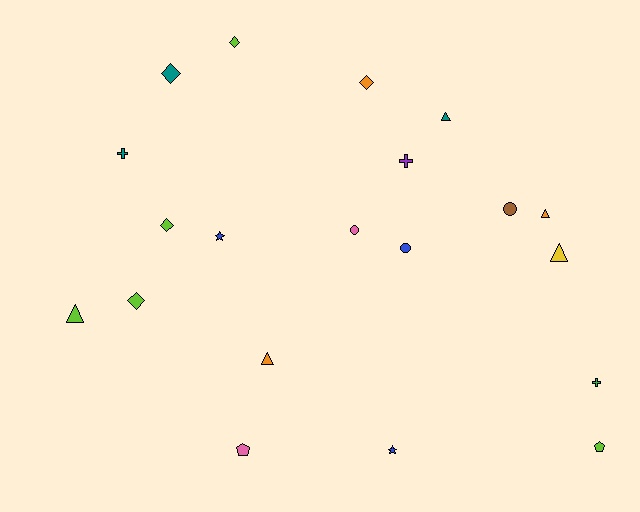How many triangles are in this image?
There are 5 triangles.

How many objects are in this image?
There are 20 objects.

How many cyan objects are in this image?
There are no cyan objects.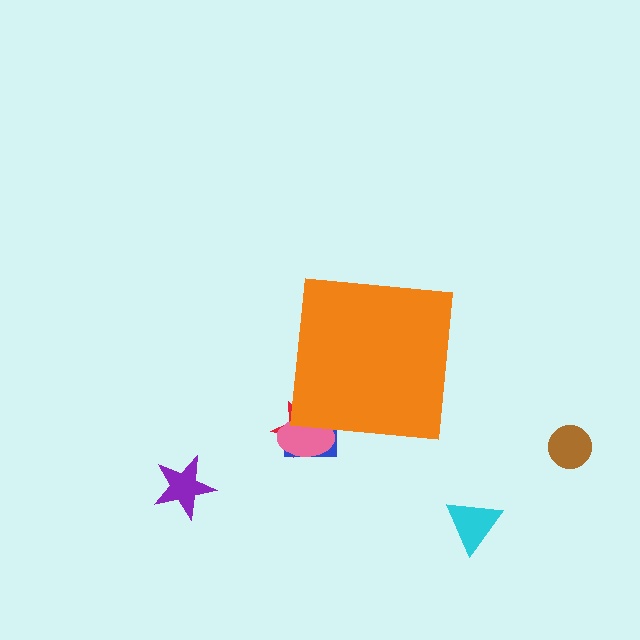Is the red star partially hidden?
Yes, the red star is partially hidden behind the orange square.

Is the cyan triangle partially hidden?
No, the cyan triangle is fully visible.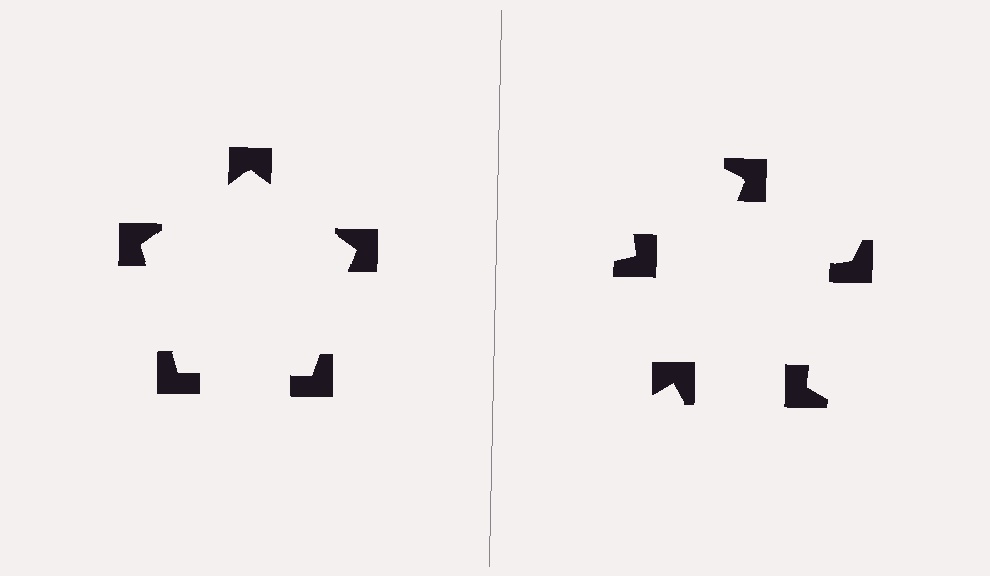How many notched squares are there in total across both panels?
10 — 5 on each side.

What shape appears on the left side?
An illusory pentagon.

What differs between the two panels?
The notched squares are positioned identically on both sides; only the wedge orientations differ. On the left they align to a pentagon; on the right they are misaligned.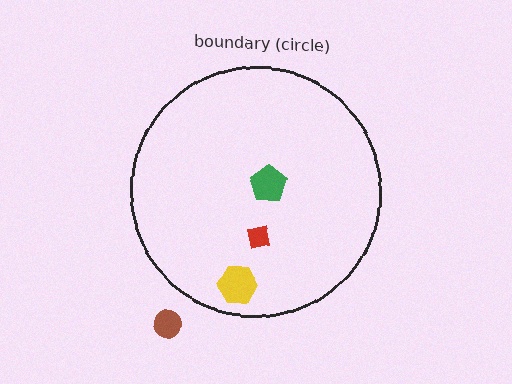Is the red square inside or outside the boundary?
Inside.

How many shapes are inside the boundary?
3 inside, 1 outside.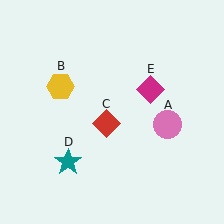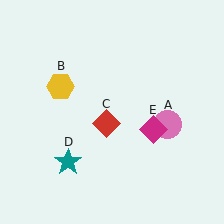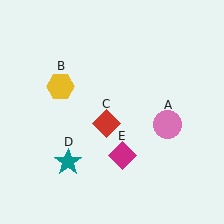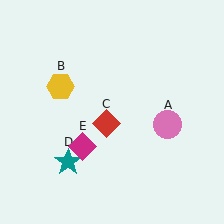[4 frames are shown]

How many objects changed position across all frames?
1 object changed position: magenta diamond (object E).